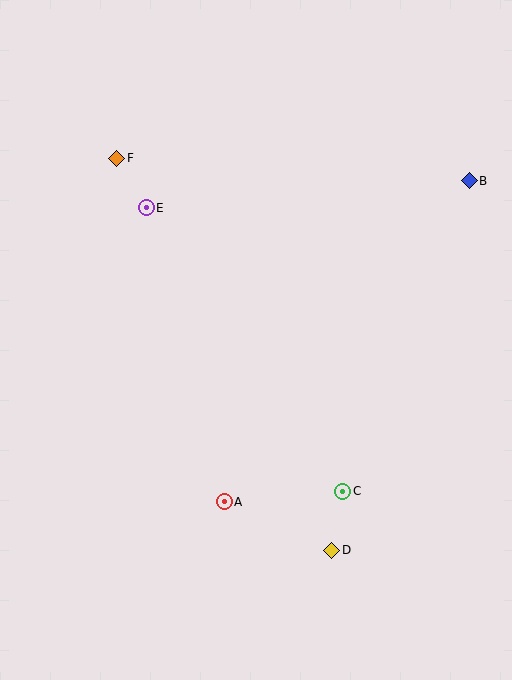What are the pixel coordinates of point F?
Point F is at (117, 158).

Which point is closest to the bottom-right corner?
Point D is closest to the bottom-right corner.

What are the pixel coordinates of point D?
Point D is at (332, 550).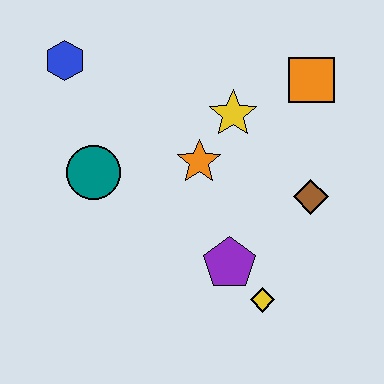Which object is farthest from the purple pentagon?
The blue hexagon is farthest from the purple pentagon.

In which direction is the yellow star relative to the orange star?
The yellow star is above the orange star.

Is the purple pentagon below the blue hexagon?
Yes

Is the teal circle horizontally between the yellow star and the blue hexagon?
Yes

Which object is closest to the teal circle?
The orange star is closest to the teal circle.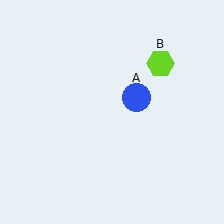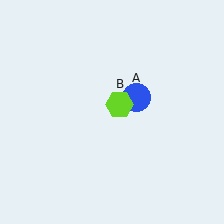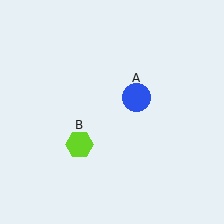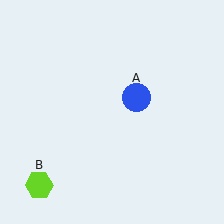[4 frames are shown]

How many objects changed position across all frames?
1 object changed position: lime hexagon (object B).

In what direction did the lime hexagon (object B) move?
The lime hexagon (object B) moved down and to the left.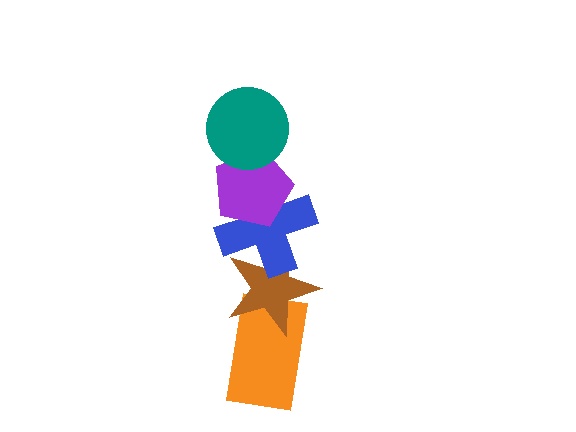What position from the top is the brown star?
The brown star is 4th from the top.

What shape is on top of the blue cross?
The purple pentagon is on top of the blue cross.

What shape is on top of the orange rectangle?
The brown star is on top of the orange rectangle.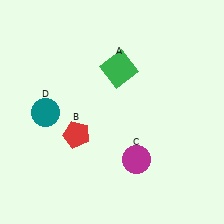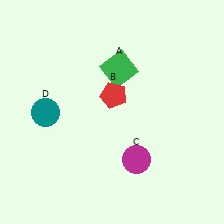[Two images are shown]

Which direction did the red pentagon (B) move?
The red pentagon (B) moved up.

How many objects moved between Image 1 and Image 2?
1 object moved between the two images.